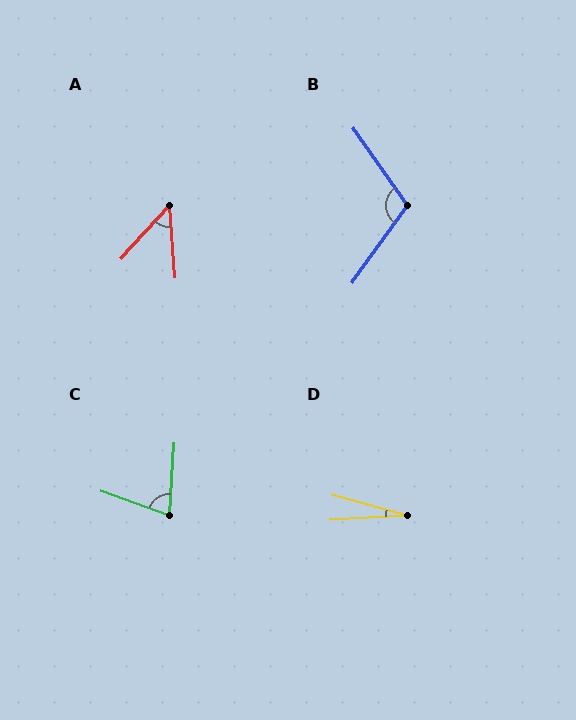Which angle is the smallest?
D, at approximately 19 degrees.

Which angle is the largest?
B, at approximately 109 degrees.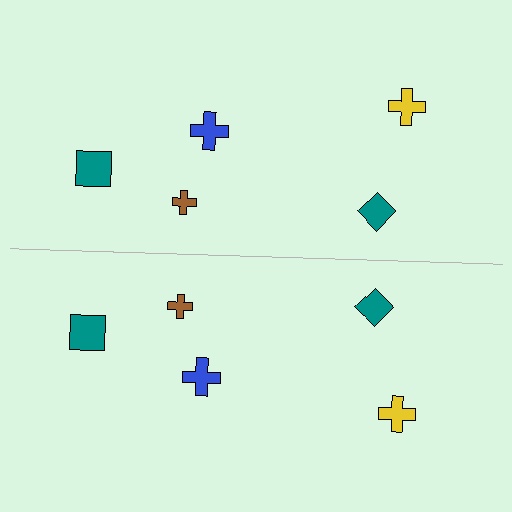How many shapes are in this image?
There are 10 shapes in this image.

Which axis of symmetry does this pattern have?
The pattern has a horizontal axis of symmetry running through the center of the image.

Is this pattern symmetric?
Yes, this pattern has bilateral (reflection) symmetry.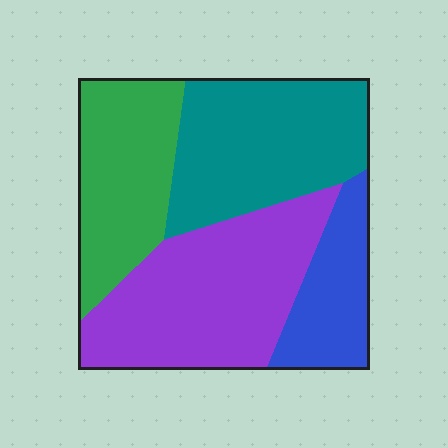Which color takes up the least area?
Blue, at roughly 15%.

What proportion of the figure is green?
Green covers 23% of the figure.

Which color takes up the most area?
Purple, at roughly 35%.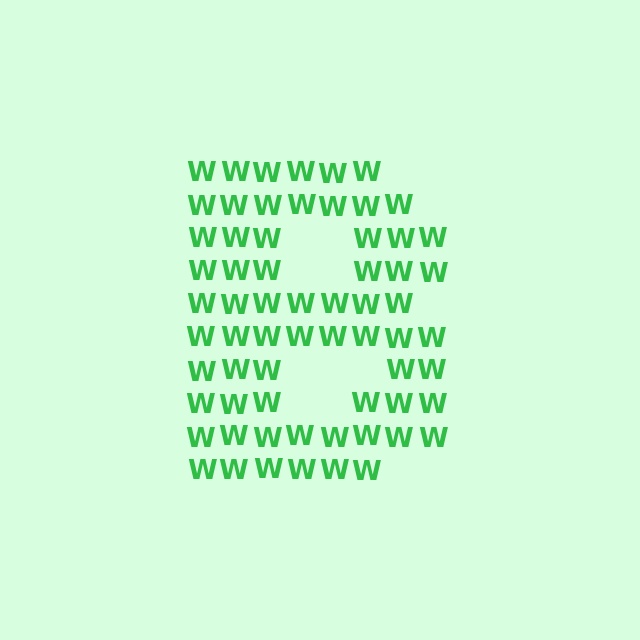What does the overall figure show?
The overall figure shows the letter B.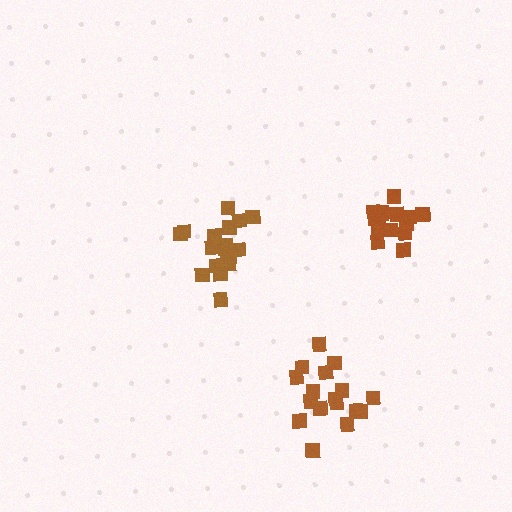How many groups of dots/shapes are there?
There are 3 groups.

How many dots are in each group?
Group 1: 14 dots, Group 2: 18 dots, Group 3: 17 dots (49 total).